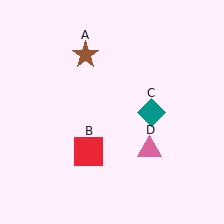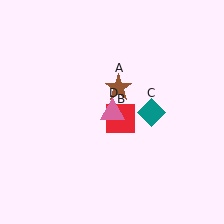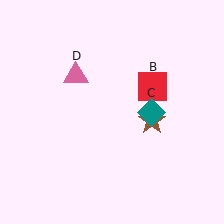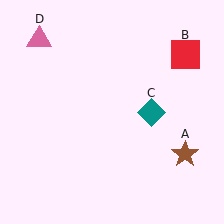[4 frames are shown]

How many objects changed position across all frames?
3 objects changed position: brown star (object A), red square (object B), pink triangle (object D).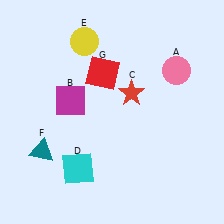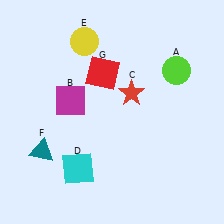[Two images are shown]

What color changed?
The circle (A) changed from pink in Image 1 to lime in Image 2.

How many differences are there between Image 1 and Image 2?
There is 1 difference between the two images.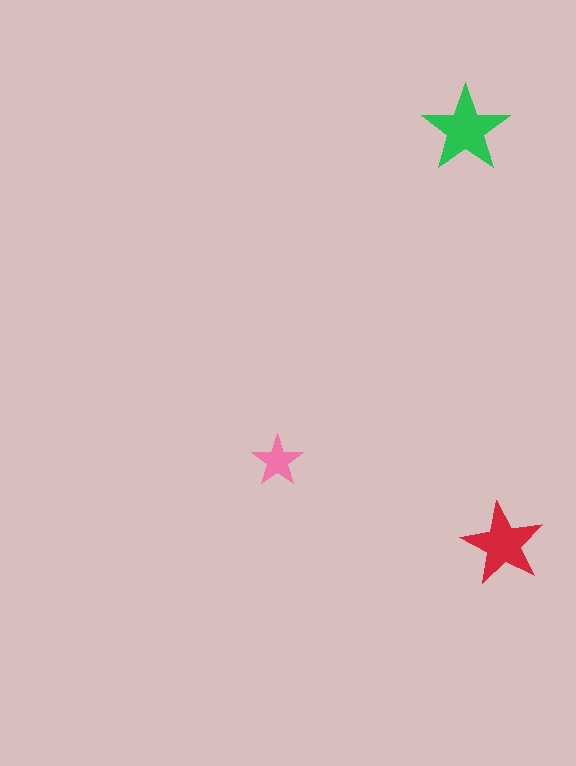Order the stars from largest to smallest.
the green one, the red one, the pink one.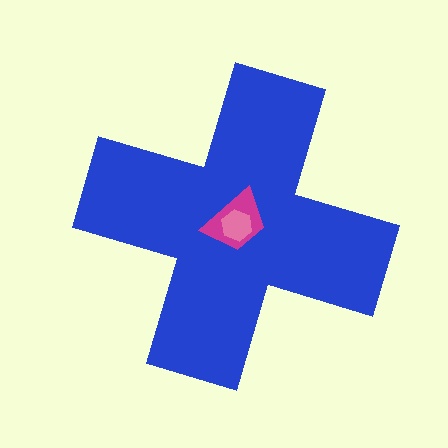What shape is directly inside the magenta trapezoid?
The pink hexagon.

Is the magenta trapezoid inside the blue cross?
Yes.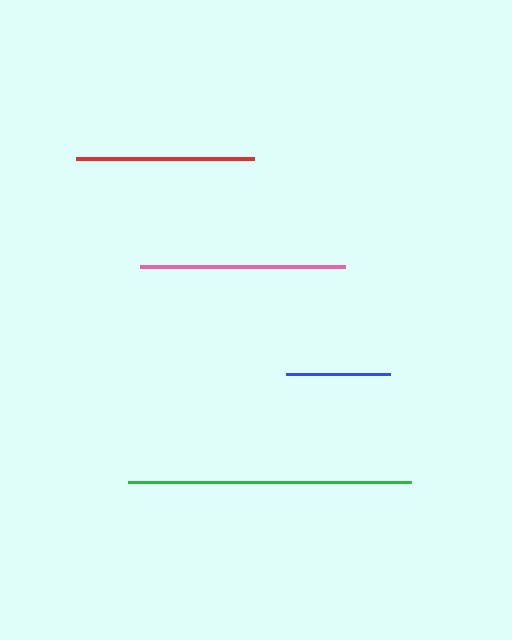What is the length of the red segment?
The red segment is approximately 179 pixels long.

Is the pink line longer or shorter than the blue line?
The pink line is longer than the blue line.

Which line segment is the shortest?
The blue line is the shortest at approximately 104 pixels.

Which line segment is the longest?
The green line is the longest at approximately 283 pixels.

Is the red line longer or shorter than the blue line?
The red line is longer than the blue line.